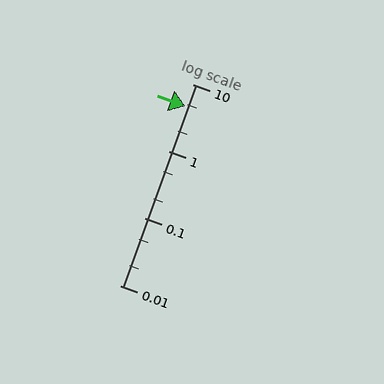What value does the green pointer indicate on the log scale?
The pointer indicates approximately 4.7.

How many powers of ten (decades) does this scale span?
The scale spans 3 decades, from 0.01 to 10.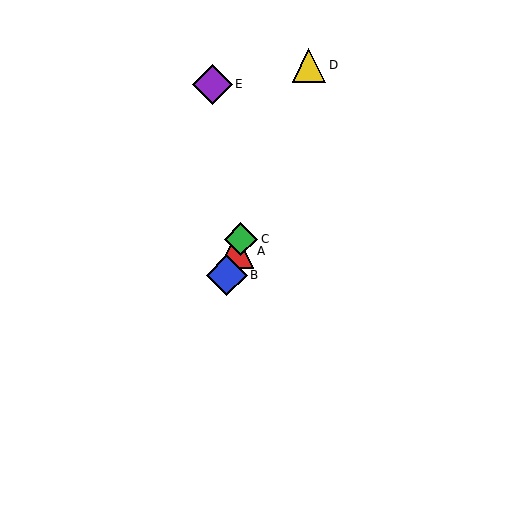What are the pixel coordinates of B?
Object B is at (227, 275).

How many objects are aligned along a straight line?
4 objects (A, B, C, D) are aligned along a straight line.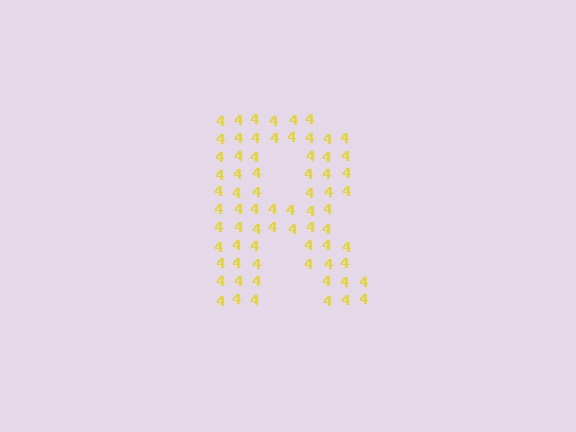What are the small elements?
The small elements are digit 4's.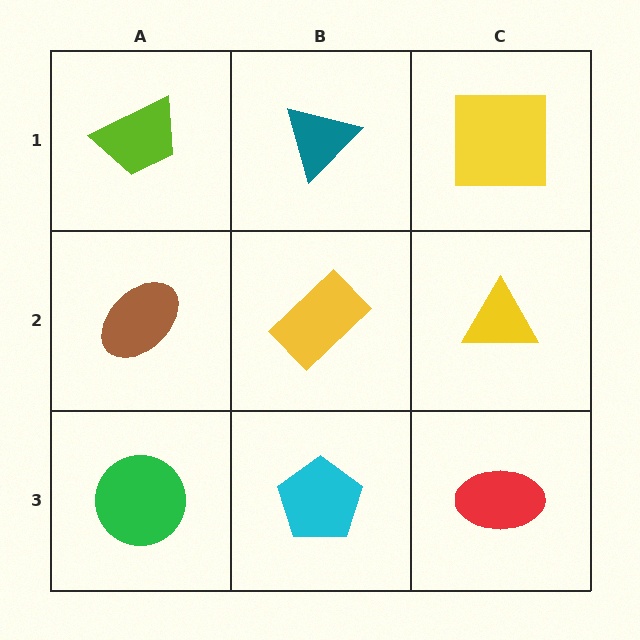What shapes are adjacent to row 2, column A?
A lime trapezoid (row 1, column A), a green circle (row 3, column A), a yellow rectangle (row 2, column B).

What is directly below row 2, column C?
A red ellipse.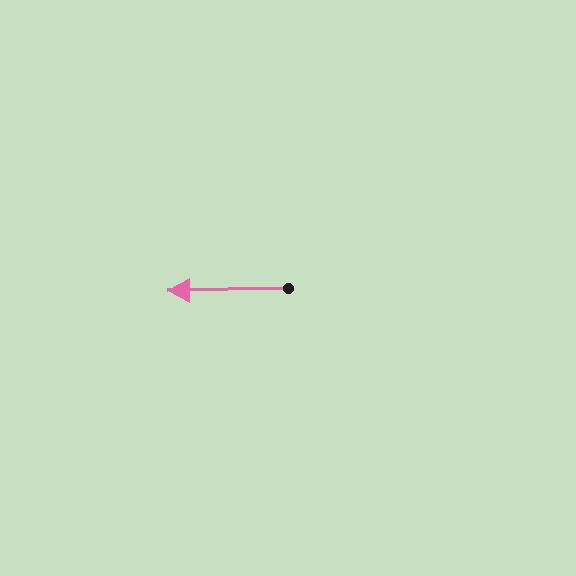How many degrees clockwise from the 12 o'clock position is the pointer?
Approximately 269 degrees.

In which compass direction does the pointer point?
West.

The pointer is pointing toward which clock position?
Roughly 9 o'clock.